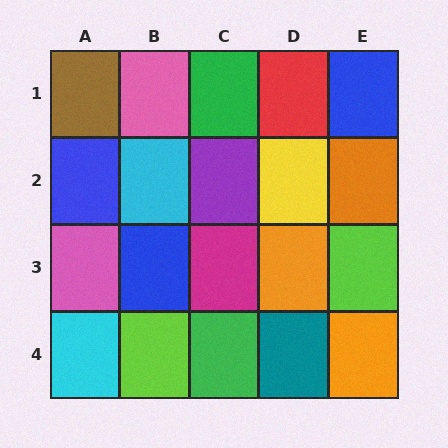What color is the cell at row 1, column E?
Blue.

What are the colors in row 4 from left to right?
Cyan, lime, green, teal, orange.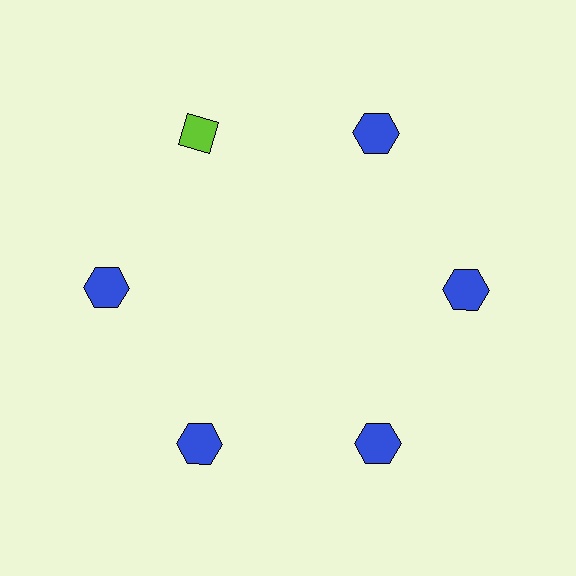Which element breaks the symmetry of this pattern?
The lime diamond at roughly the 11 o'clock position breaks the symmetry. All other shapes are blue hexagons.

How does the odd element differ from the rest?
It differs in both color (lime instead of blue) and shape (diamond instead of hexagon).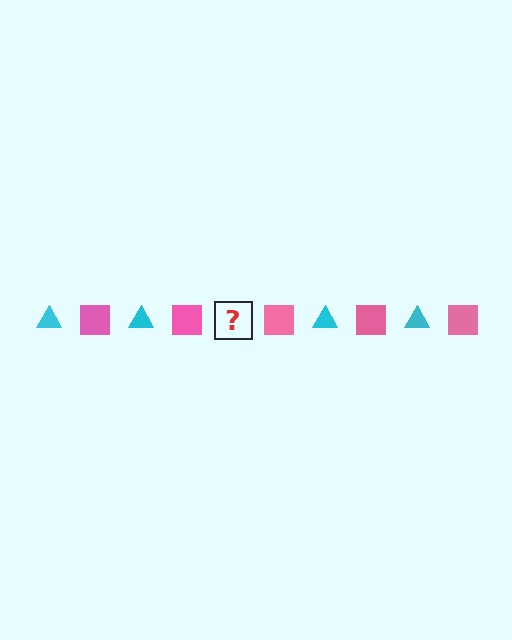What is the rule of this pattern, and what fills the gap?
The rule is that the pattern alternates between cyan triangle and pink square. The gap should be filled with a cyan triangle.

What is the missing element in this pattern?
The missing element is a cyan triangle.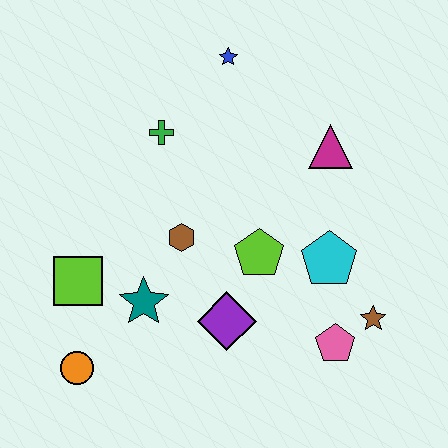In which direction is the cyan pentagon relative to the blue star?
The cyan pentagon is below the blue star.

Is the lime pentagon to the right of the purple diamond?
Yes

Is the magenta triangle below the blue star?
Yes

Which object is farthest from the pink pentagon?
The blue star is farthest from the pink pentagon.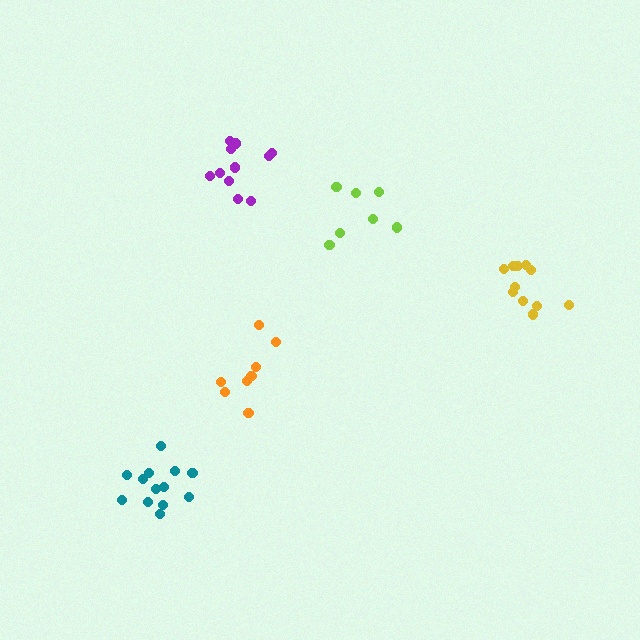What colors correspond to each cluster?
The clusters are colored: teal, yellow, purple, lime, orange.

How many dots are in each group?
Group 1: 13 dots, Group 2: 11 dots, Group 3: 11 dots, Group 4: 7 dots, Group 5: 8 dots (50 total).